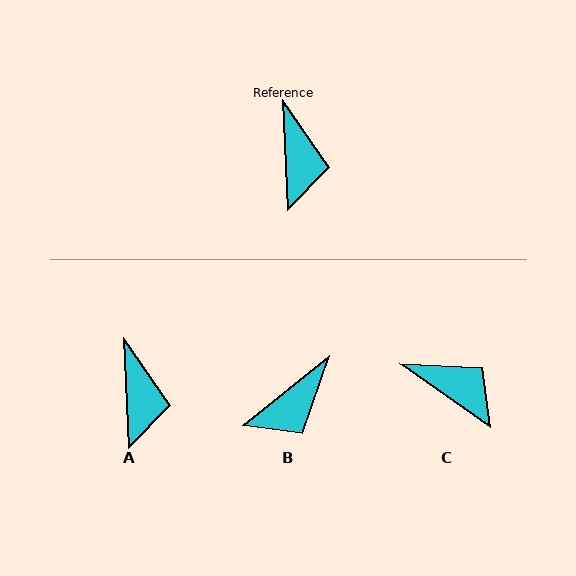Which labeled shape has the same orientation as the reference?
A.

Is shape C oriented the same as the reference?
No, it is off by about 53 degrees.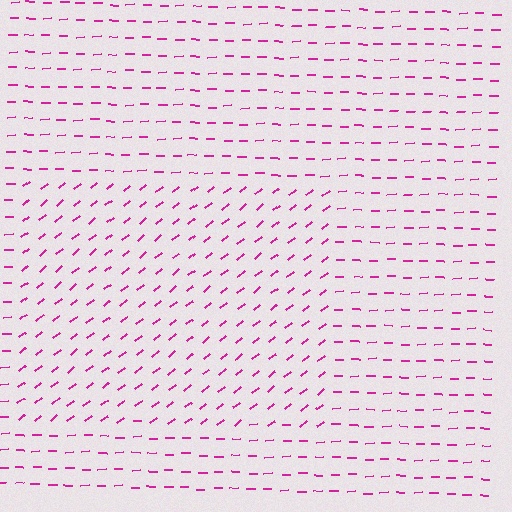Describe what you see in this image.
The image is filled with small magenta line segments. A rectangle region in the image has lines oriented differently from the surrounding lines, creating a visible texture boundary.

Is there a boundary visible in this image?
Yes, there is a texture boundary formed by a change in line orientation.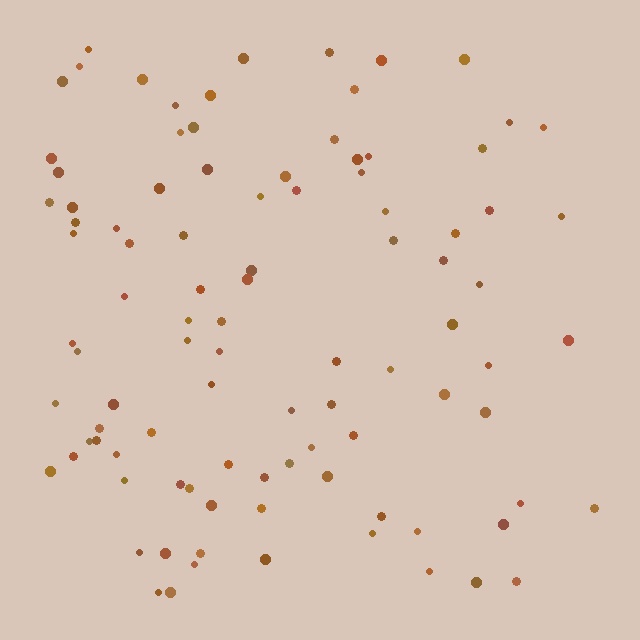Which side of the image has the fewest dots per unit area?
The right.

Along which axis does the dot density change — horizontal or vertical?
Horizontal.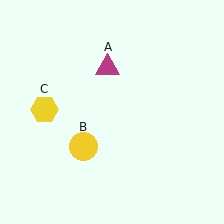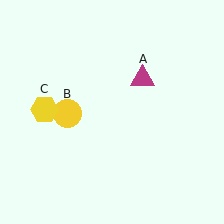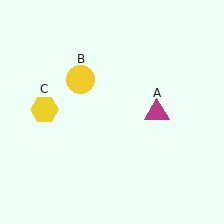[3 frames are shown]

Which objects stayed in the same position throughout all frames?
Yellow hexagon (object C) remained stationary.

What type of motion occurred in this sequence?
The magenta triangle (object A), yellow circle (object B) rotated clockwise around the center of the scene.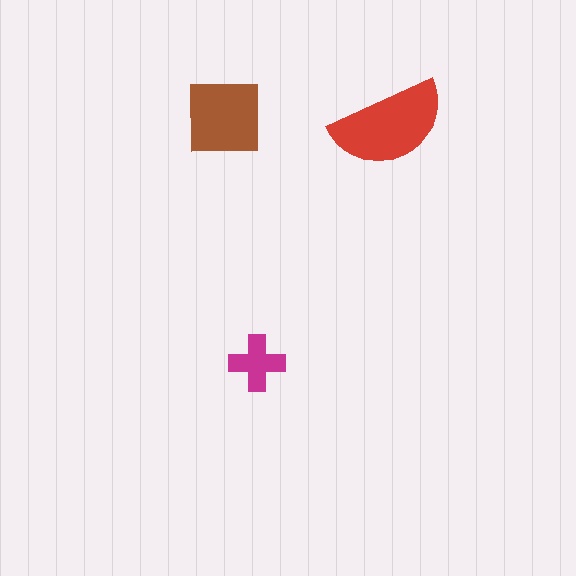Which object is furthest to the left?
The brown square is leftmost.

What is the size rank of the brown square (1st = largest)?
2nd.